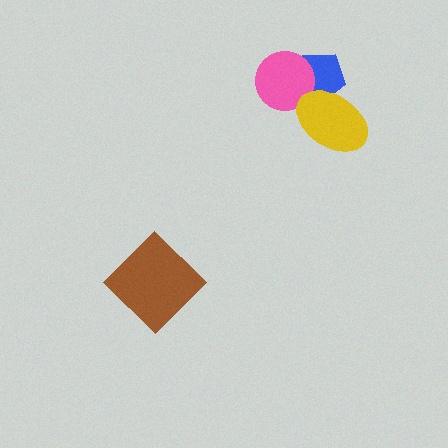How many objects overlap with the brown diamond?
0 objects overlap with the brown diamond.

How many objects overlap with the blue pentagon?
2 objects overlap with the blue pentagon.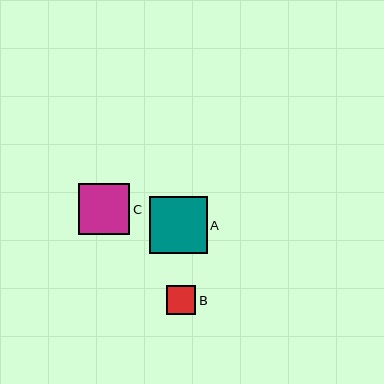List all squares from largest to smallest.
From largest to smallest: A, C, B.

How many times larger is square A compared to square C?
Square A is approximately 1.1 times the size of square C.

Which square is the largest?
Square A is the largest with a size of approximately 58 pixels.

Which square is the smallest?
Square B is the smallest with a size of approximately 29 pixels.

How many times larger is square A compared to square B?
Square A is approximately 2.0 times the size of square B.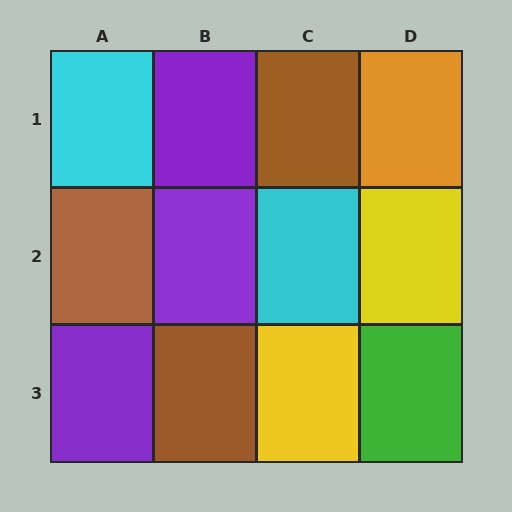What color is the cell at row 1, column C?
Brown.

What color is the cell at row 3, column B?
Brown.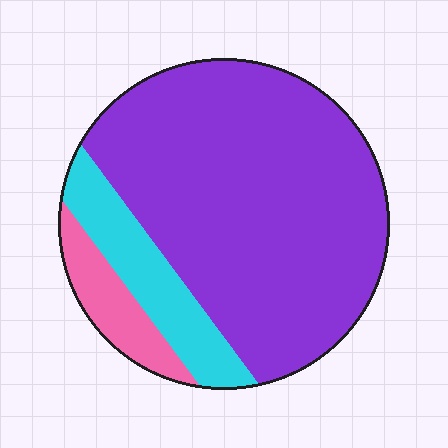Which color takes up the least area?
Pink, at roughly 10%.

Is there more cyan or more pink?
Cyan.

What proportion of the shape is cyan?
Cyan takes up about one sixth (1/6) of the shape.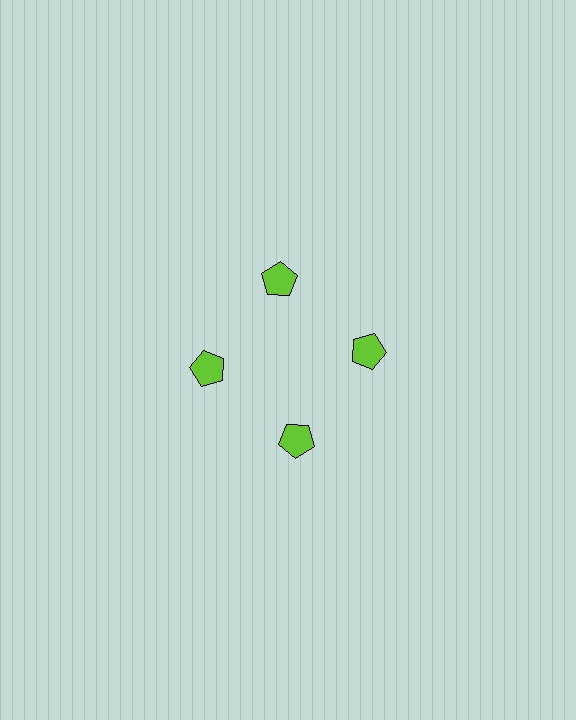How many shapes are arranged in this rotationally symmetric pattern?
There are 4 shapes, arranged in 4 groups of 1.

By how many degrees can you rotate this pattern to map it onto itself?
The pattern maps onto itself every 90 degrees of rotation.